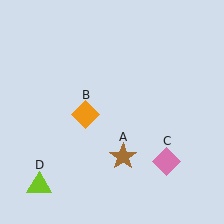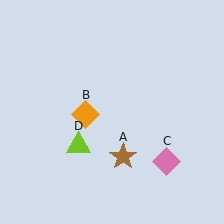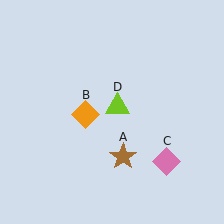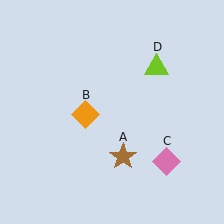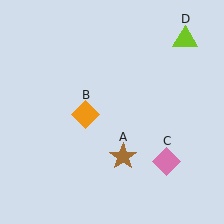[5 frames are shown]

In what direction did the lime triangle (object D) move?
The lime triangle (object D) moved up and to the right.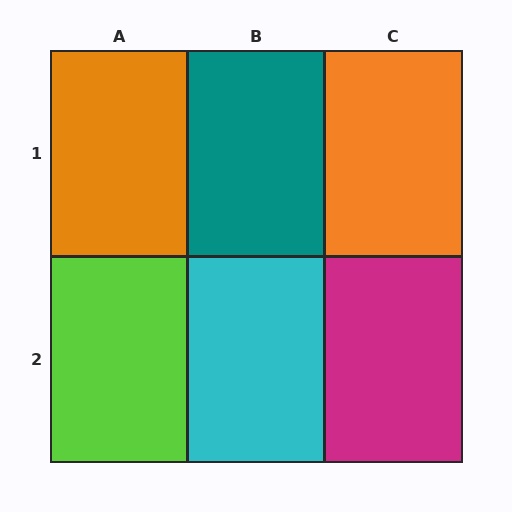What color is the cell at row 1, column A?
Orange.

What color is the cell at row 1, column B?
Teal.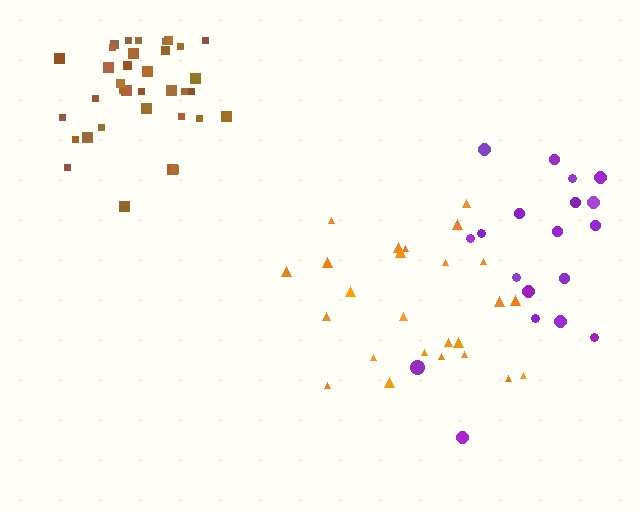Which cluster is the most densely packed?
Brown.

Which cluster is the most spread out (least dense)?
Purple.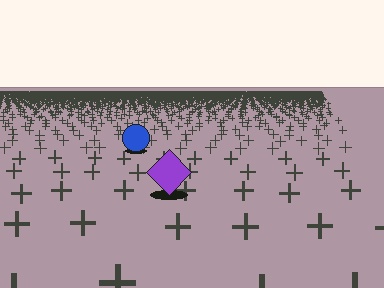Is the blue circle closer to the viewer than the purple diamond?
No. The purple diamond is closer — you can tell from the texture gradient: the ground texture is coarser near it.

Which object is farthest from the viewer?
The blue circle is farthest from the viewer. It appears smaller and the ground texture around it is denser.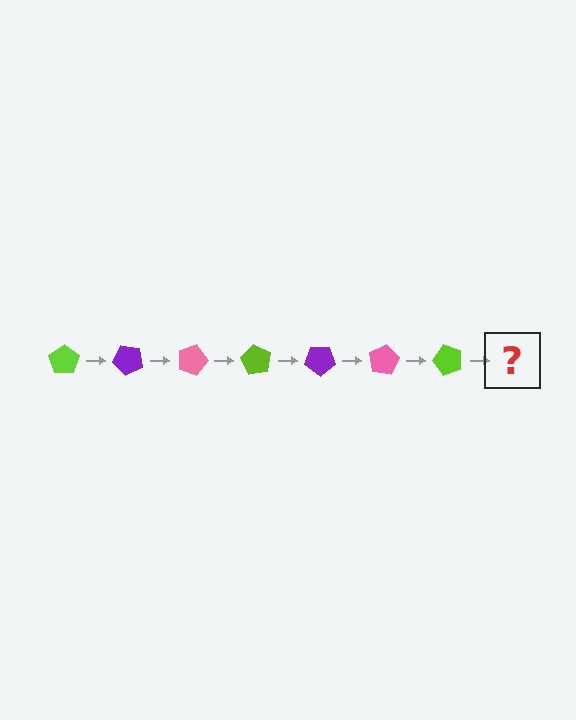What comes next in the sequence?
The next element should be a purple pentagon, rotated 315 degrees from the start.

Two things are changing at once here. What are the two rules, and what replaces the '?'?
The two rules are that it rotates 45 degrees each step and the color cycles through lime, purple, and pink. The '?' should be a purple pentagon, rotated 315 degrees from the start.